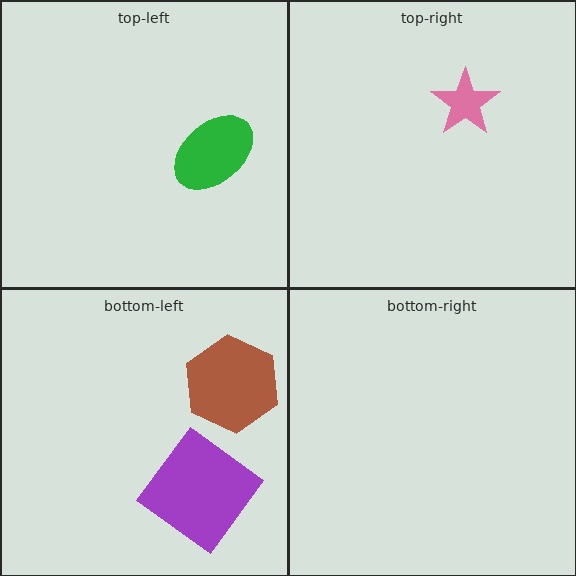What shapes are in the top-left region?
The green ellipse.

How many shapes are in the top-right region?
1.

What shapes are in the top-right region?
The pink star.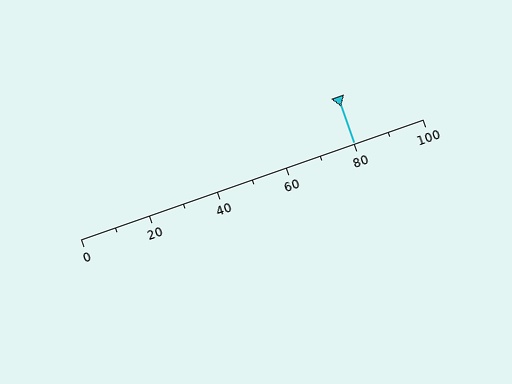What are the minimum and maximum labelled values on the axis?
The axis runs from 0 to 100.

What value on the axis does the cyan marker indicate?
The marker indicates approximately 80.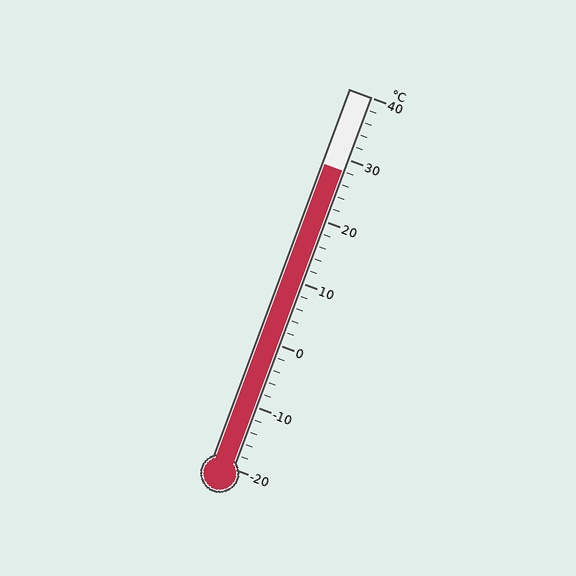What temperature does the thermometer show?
The thermometer shows approximately 28°C.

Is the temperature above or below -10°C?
The temperature is above -10°C.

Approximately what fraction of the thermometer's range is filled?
The thermometer is filled to approximately 80% of its range.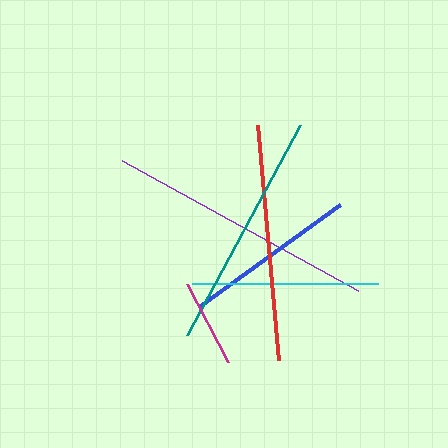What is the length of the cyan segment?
The cyan segment is approximately 186 pixels long.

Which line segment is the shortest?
The magenta line is the shortest at approximately 88 pixels.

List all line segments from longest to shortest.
From longest to shortest: purple, teal, red, cyan, blue, magenta.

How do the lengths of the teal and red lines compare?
The teal and red lines are approximately the same length.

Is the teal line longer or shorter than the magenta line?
The teal line is longer than the magenta line.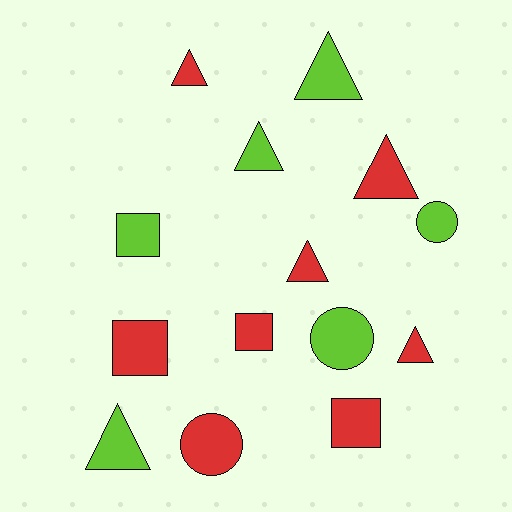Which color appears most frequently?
Red, with 8 objects.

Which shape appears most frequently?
Triangle, with 7 objects.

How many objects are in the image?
There are 14 objects.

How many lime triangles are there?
There are 3 lime triangles.